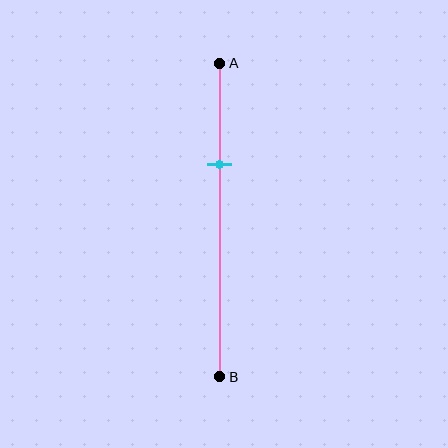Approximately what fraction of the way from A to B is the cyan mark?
The cyan mark is approximately 30% of the way from A to B.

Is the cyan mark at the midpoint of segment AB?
No, the mark is at about 30% from A, not at the 50% midpoint.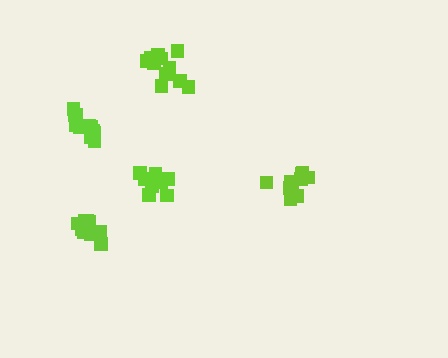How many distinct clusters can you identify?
There are 5 distinct clusters.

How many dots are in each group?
Group 1: 10 dots, Group 2: 10 dots, Group 3: 9 dots, Group 4: 13 dots, Group 5: 12 dots (54 total).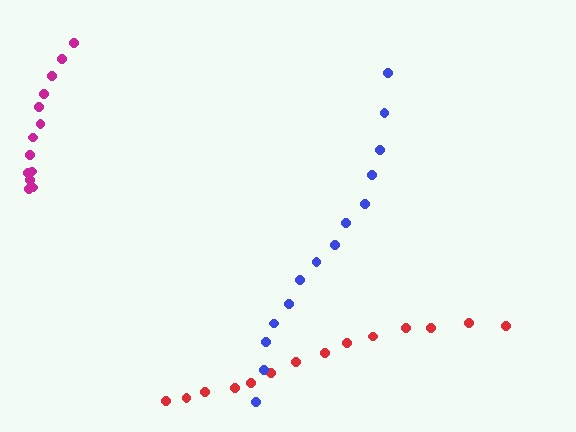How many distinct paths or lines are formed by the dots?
There are 3 distinct paths.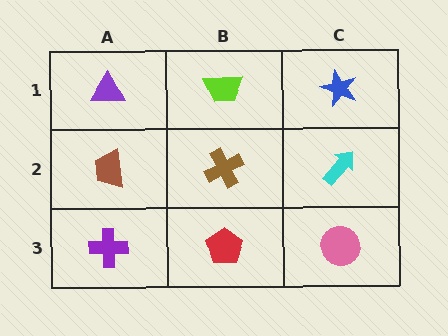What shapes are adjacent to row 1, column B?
A brown cross (row 2, column B), a purple triangle (row 1, column A), a blue star (row 1, column C).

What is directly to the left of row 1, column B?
A purple triangle.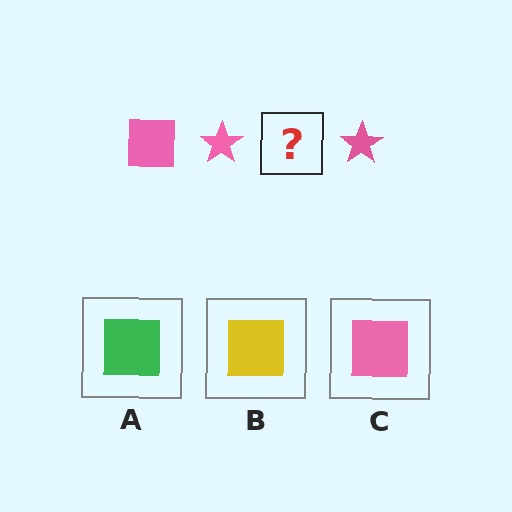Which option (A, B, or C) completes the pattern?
C.